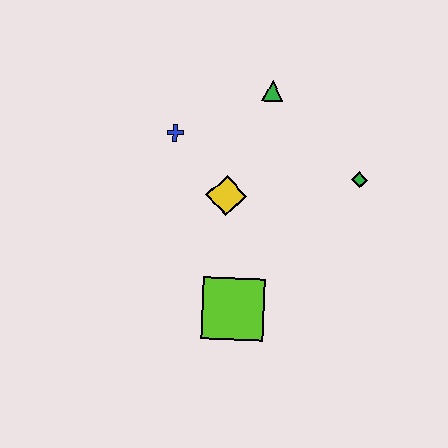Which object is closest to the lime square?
The yellow diamond is closest to the lime square.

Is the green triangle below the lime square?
No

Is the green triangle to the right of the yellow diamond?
Yes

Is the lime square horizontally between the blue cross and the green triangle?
Yes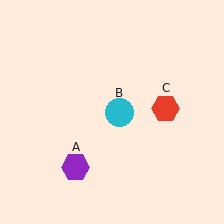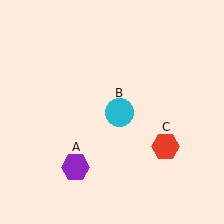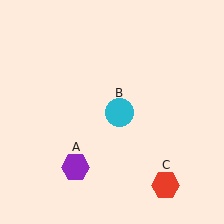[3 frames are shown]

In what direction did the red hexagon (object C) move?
The red hexagon (object C) moved down.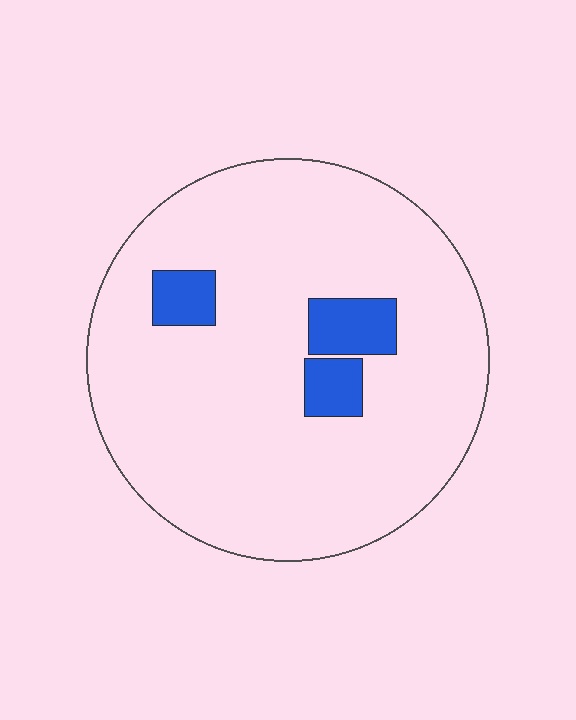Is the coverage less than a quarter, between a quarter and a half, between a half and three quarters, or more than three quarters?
Less than a quarter.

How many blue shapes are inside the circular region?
3.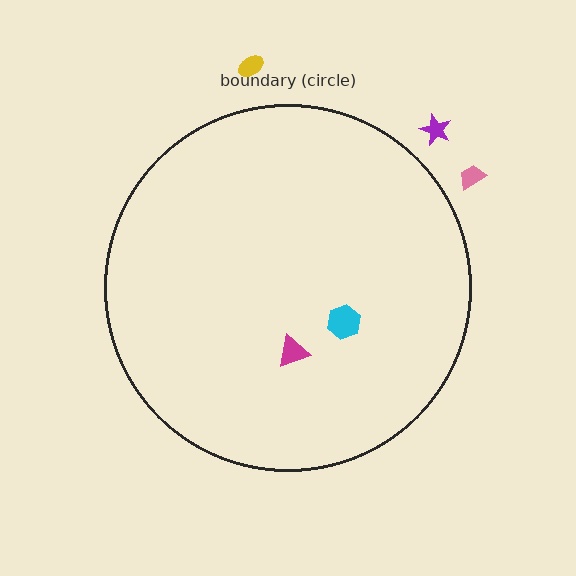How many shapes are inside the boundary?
2 inside, 3 outside.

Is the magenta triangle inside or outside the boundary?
Inside.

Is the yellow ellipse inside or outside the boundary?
Outside.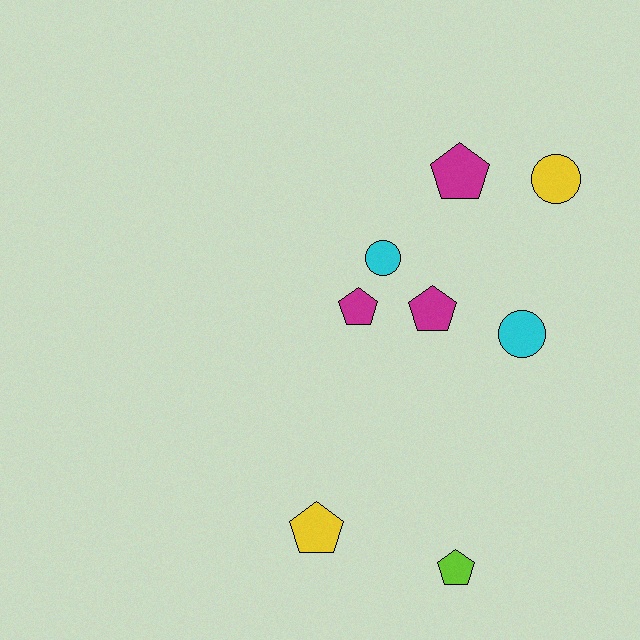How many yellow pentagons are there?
There is 1 yellow pentagon.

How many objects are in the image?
There are 8 objects.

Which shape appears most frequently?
Pentagon, with 5 objects.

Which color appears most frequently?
Magenta, with 3 objects.